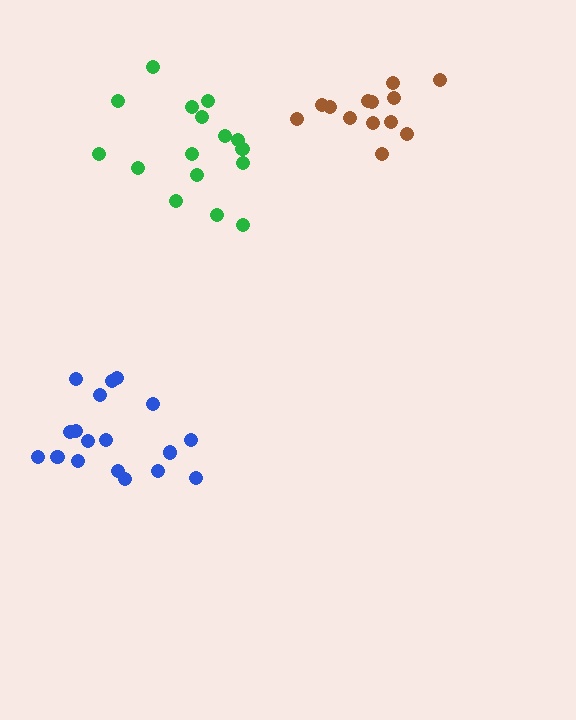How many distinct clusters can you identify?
There are 3 distinct clusters.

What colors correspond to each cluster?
The clusters are colored: green, blue, brown.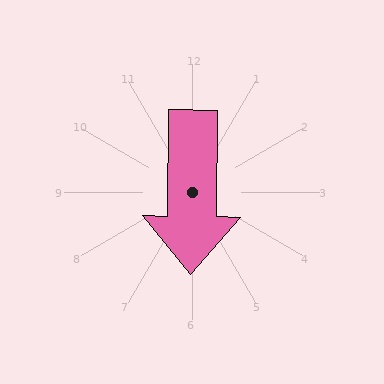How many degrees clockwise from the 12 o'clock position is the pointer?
Approximately 181 degrees.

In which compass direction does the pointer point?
South.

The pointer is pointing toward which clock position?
Roughly 6 o'clock.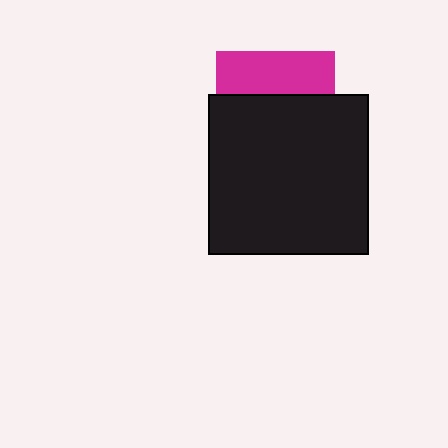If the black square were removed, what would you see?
You would see the complete magenta square.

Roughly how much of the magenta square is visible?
A small part of it is visible (roughly 36%).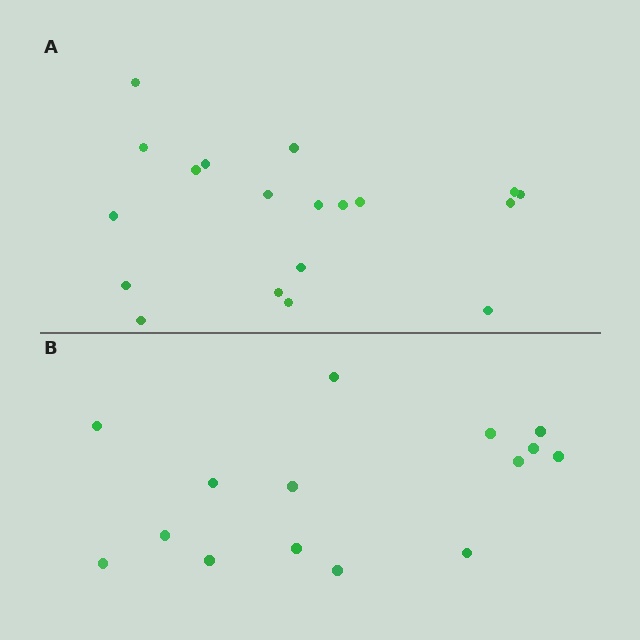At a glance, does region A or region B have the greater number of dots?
Region A (the top region) has more dots.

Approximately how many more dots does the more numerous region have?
Region A has about 4 more dots than region B.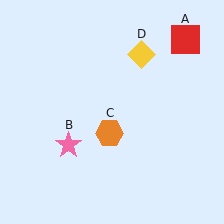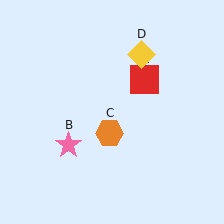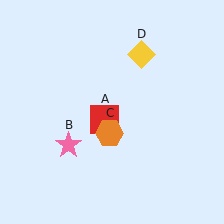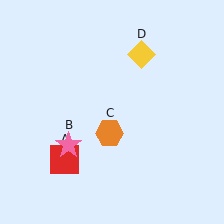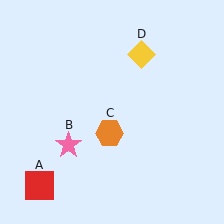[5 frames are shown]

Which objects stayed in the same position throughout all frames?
Pink star (object B) and orange hexagon (object C) and yellow diamond (object D) remained stationary.